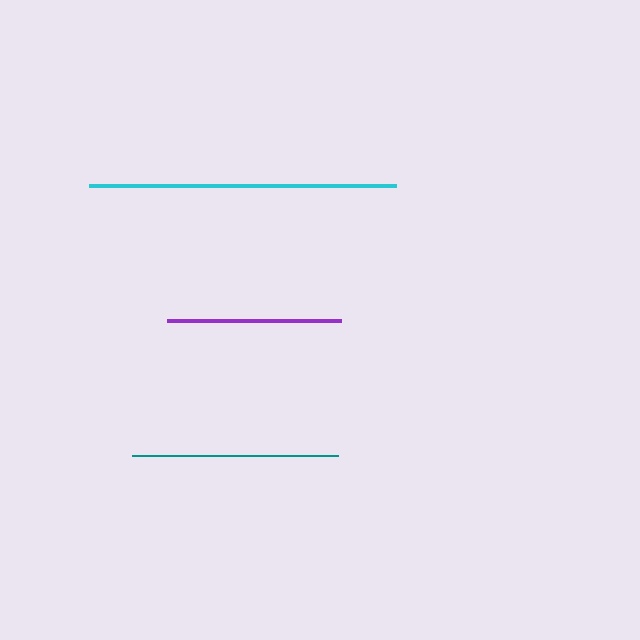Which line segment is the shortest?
The purple line is the shortest at approximately 174 pixels.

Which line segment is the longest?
The cyan line is the longest at approximately 307 pixels.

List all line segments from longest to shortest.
From longest to shortest: cyan, teal, purple.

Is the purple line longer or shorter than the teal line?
The teal line is longer than the purple line.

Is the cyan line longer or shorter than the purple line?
The cyan line is longer than the purple line.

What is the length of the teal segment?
The teal segment is approximately 207 pixels long.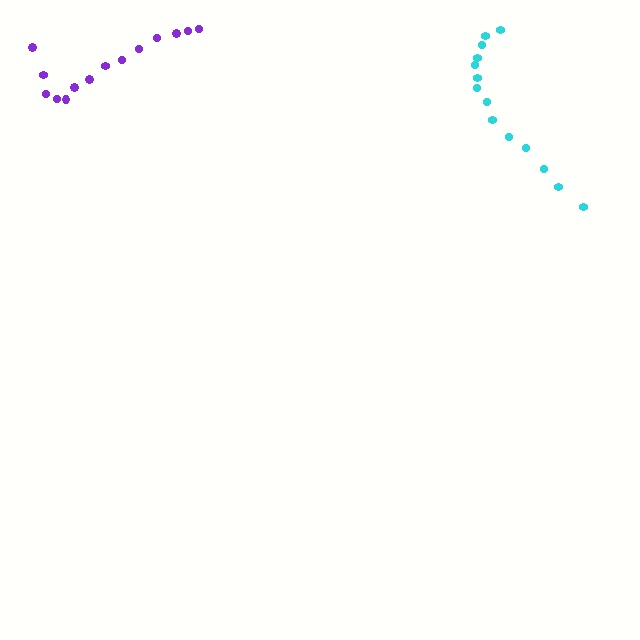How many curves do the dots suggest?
There are 2 distinct paths.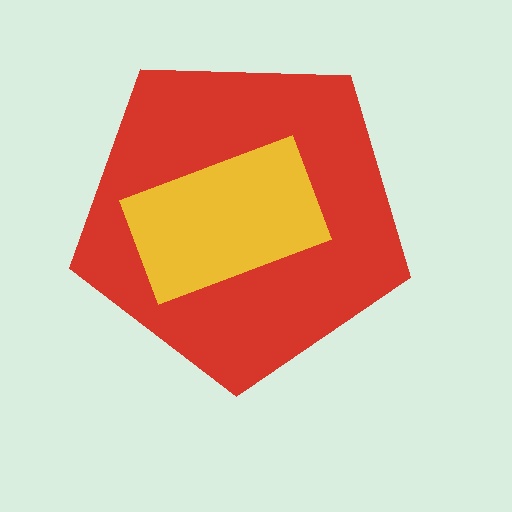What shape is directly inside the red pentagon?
The yellow rectangle.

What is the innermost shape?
The yellow rectangle.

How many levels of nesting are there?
2.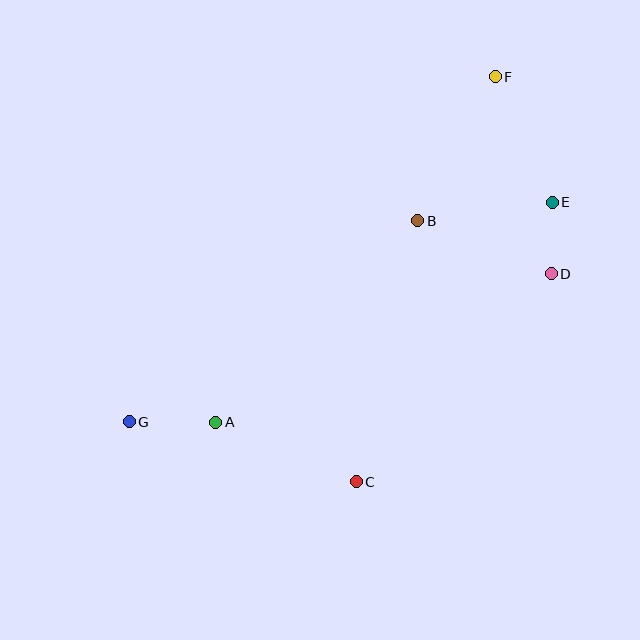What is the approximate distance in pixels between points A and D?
The distance between A and D is approximately 367 pixels.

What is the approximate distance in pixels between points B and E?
The distance between B and E is approximately 136 pixels.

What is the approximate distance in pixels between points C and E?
The distance between C and E is approximately 341 pixels.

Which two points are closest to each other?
Points D and E are closest to each other.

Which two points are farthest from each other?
Points F and G are farthest from each other.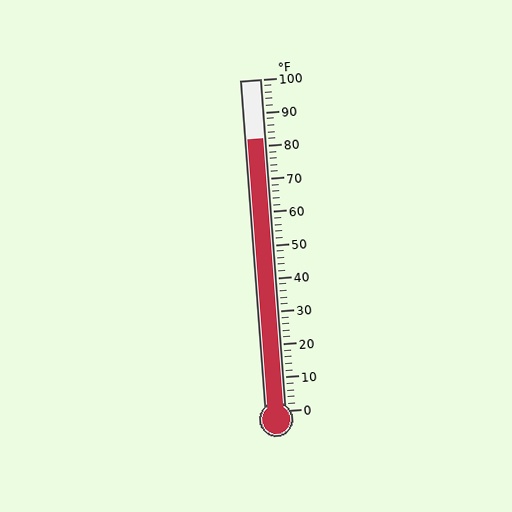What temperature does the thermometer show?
The thermometer shows approximately 82°F.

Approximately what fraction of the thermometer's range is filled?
The thermometer is filled to approximately 80% of its range.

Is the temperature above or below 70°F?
The temperature is above 70°F.